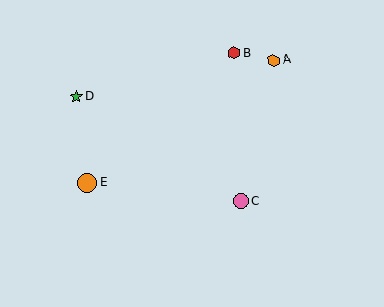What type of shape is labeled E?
Shape E is an orange circle.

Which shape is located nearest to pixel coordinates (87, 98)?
The green star (labeled D) at (76, 97) is nearest to that location.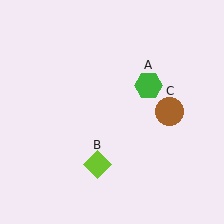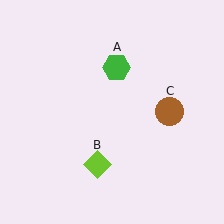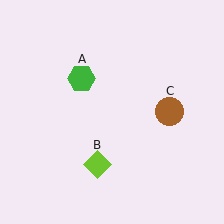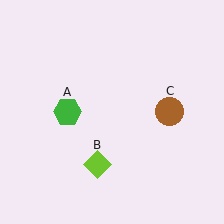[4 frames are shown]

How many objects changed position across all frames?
1 object changed position: green hexagon (object A).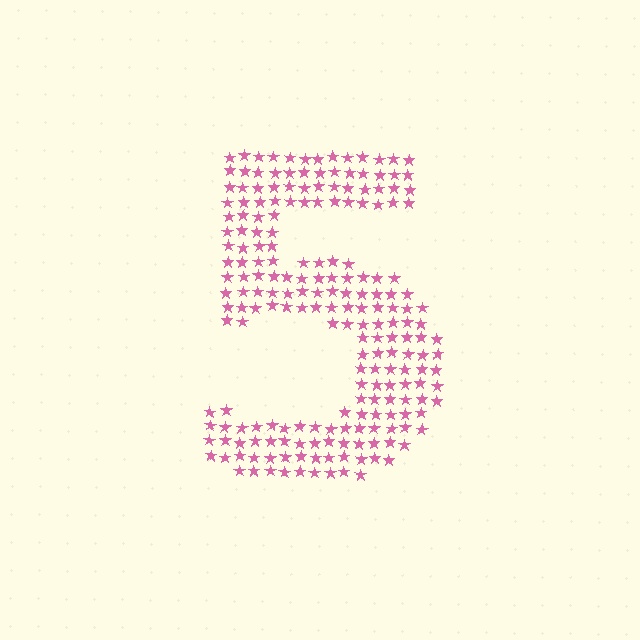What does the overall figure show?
The overall figure shows the digit 5.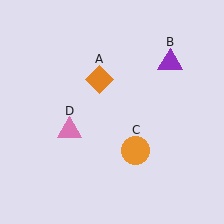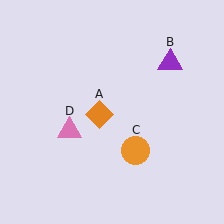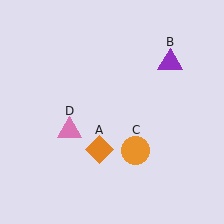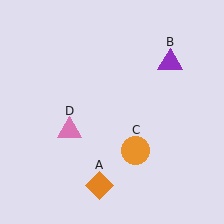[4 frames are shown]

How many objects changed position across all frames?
1 object changed position: orange diamond (object A).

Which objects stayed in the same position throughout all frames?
Purple triangle (object B) and orange circle (object C) and pink triangle (object D) remained stationary.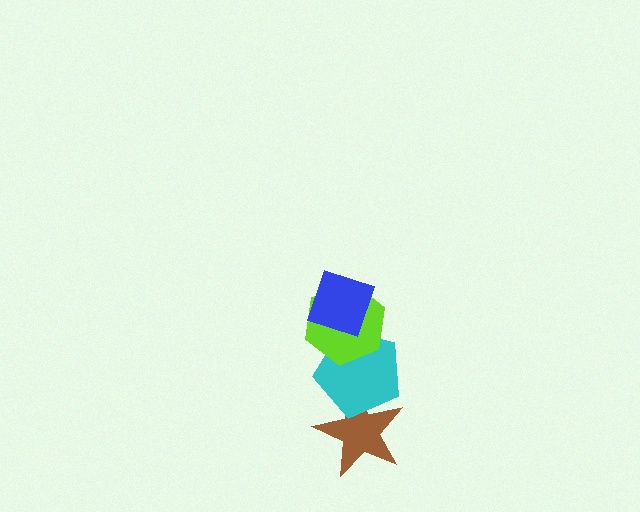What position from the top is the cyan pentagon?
The cyan pentagon is 3rd from the top.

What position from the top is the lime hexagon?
The lime hexagon is 2nd from the top.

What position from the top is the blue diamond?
The blue diamond is 1st from the top.